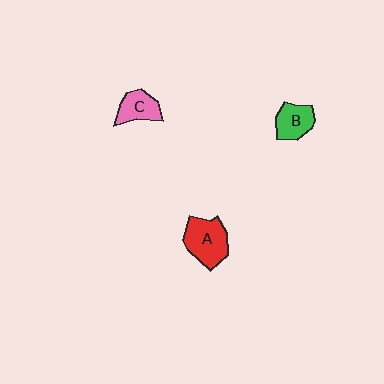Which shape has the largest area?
Shape A (red).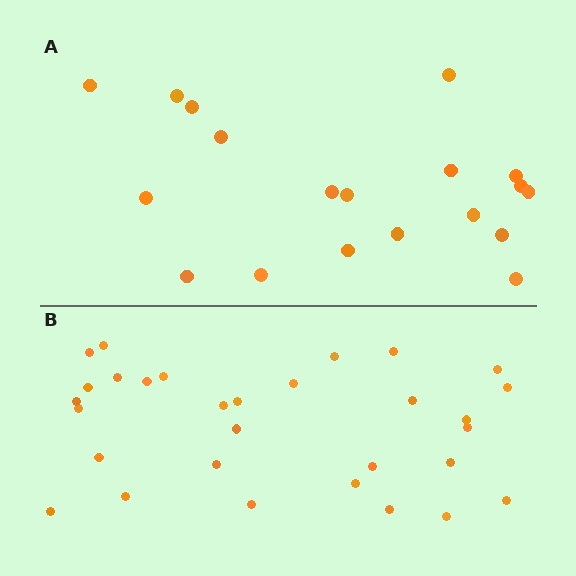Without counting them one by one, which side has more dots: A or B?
Region B (the bottom region) has more dots.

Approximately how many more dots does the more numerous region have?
Region B has roughly 12 or so more dots than region A.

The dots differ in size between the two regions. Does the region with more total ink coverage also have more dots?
No. Region A has more total ink coverage because its dots are larger, but region B actually contains more individual dots. Total area can be misleading — the number of items is what matters here.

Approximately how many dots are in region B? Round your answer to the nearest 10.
About 30 dots.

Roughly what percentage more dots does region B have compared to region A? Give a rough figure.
About 60% more.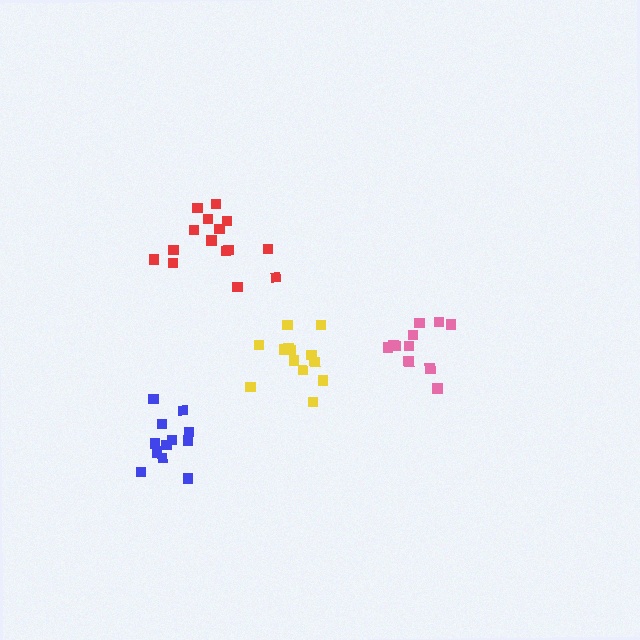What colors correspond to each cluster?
The clusters are colored: yellow, red, blue, pink.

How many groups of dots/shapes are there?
There are 4 groups.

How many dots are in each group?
Group 1: 13 dots, Group 2: 15 dots, Group 3: 13 dots, Group 4: 11 dots (52 total).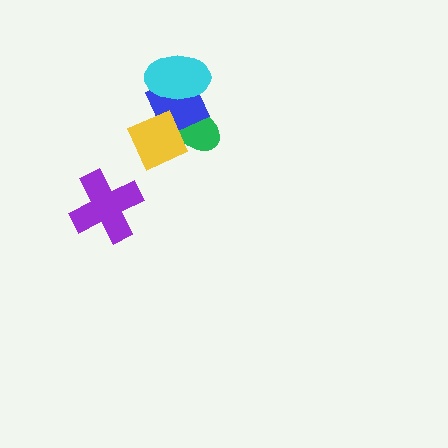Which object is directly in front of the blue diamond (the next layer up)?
The yellow diamond is directly in front of the blue diamond.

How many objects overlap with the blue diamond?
3 objects overlap with the blue diamond.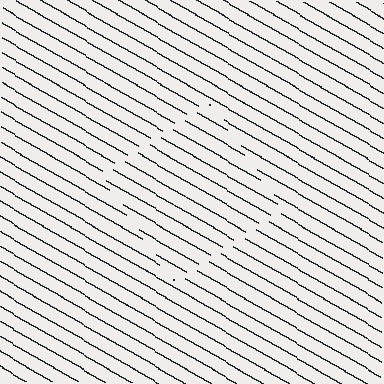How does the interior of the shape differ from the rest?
The interior of the shape contains the same grating, shifted by half a period — the contour is defined by the phase discontinuity where line-ends from the inner and outer gratings abut.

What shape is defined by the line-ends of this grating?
An illusory square. The interior of the shape contains the same grating, shifted by half a period — the contour is defined by the phase discontinuity where line-ends from the inner and outer gratings abut.